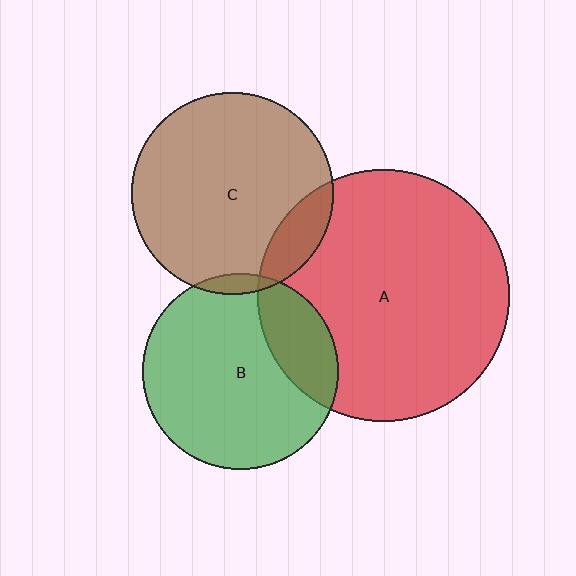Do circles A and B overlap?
Yes.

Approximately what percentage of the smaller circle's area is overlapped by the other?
Approximately 20%.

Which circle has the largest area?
Circle A (red).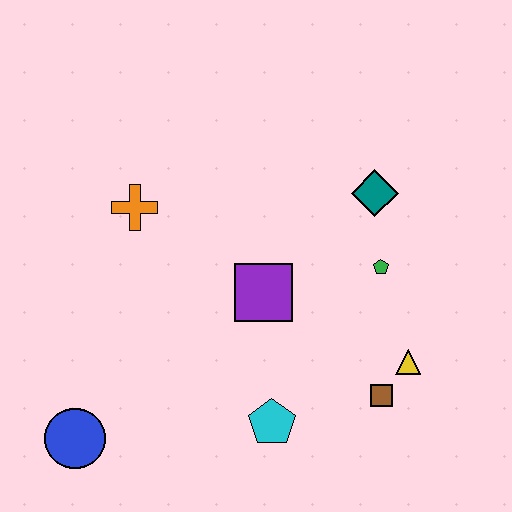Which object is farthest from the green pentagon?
The blue circle is farthest from the green pentagon.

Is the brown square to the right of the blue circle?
Yes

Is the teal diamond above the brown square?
Yes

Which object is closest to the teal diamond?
The green pentagon is closest to the teal diamond.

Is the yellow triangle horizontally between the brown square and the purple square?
No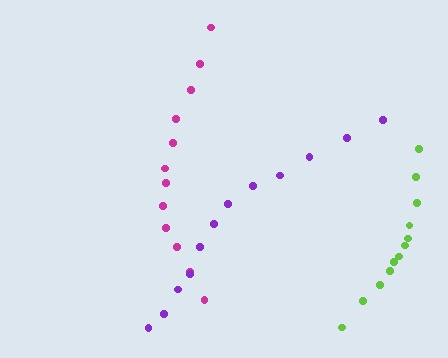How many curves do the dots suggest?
There are 3 distinct paths.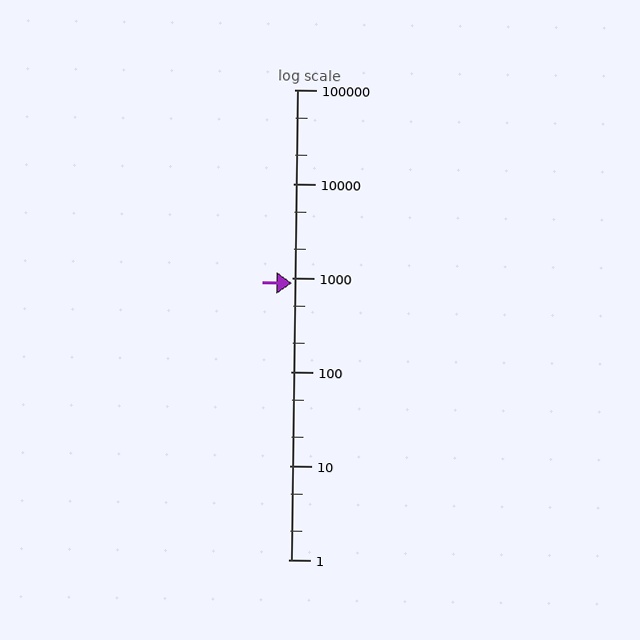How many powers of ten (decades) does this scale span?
The scale spans 5 decades, from 1 to 100000.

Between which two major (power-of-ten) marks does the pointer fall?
The pointer is between 100 and 1000.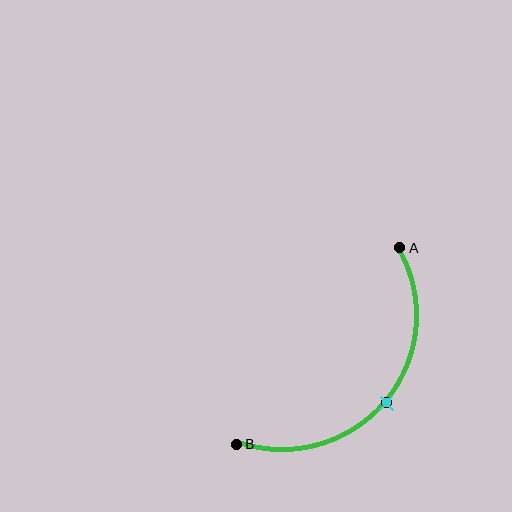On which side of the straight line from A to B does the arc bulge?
The arc bulges below and to the right of the straight line connecting A and B.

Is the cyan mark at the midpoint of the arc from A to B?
Yes. The cyan mark lies on the arc at equal arc-length from both A and B — it is the arc midpoint.